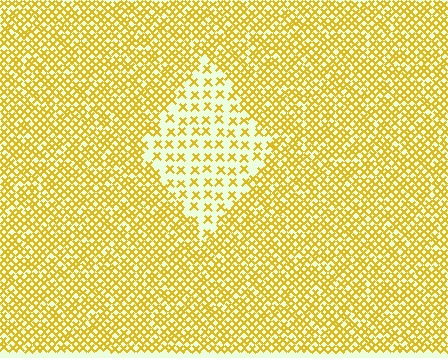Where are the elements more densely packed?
The elements are more densely packed outside the diamond boundary.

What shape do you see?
I see a diamond.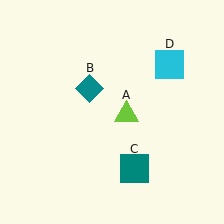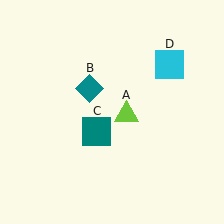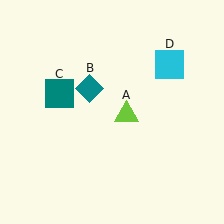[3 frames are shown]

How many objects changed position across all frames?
1 object changed position: teal square (object C).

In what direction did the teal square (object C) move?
The teal square (object C) moved up and to the left.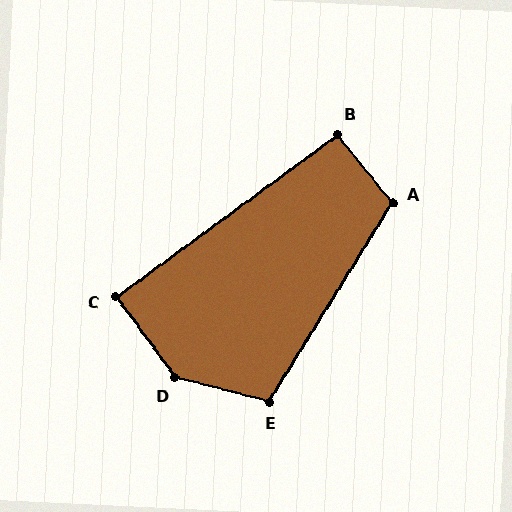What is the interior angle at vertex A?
Approximately 109 degrees (obtuse).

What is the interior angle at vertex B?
Approximately 92 degrees (approximately right).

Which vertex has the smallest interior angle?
C, at approximately 90 degrees.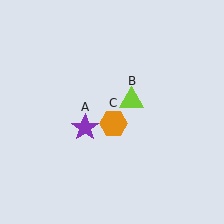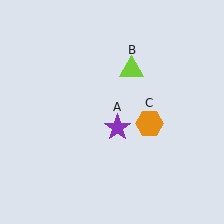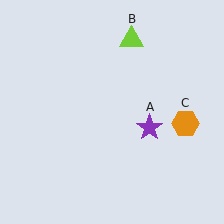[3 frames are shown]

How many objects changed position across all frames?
3 objects changed position: purple star (object A), lime triangle (object B), orange hexagon (object C).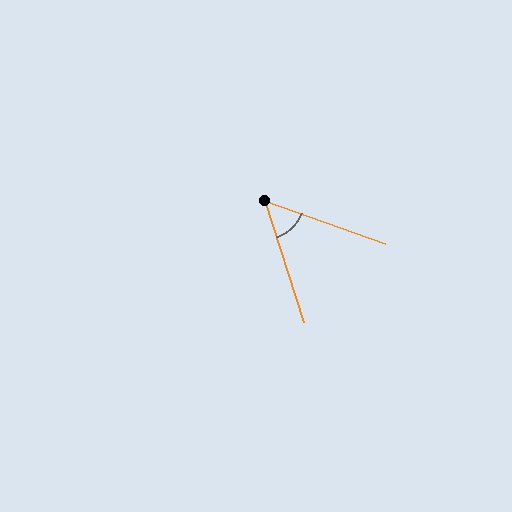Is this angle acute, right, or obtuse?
It is acute.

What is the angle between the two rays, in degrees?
Approximately 52 degrees.